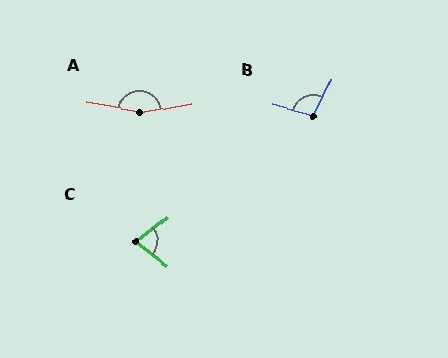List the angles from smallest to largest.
C (76°), B (101°), A (159°).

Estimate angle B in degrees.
Approximately 101 degrees.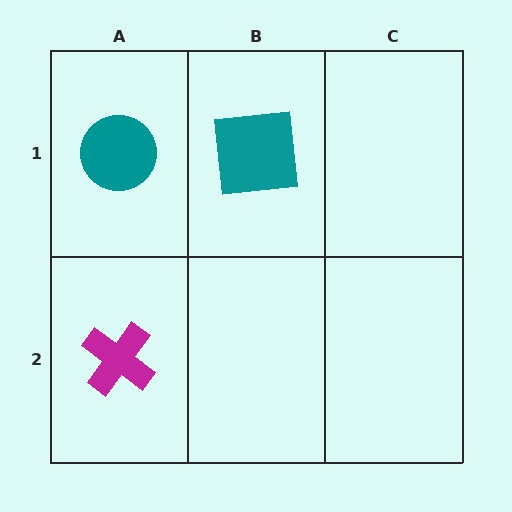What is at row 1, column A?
A teal circle.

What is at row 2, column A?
A magenta cross.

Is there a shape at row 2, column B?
No, that cell is empty.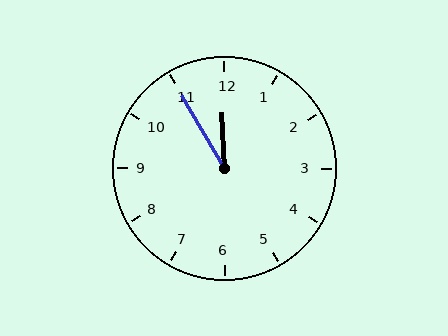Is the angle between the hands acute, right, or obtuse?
It is acute.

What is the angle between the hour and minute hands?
Approximately 28 degrees.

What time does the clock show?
11:55.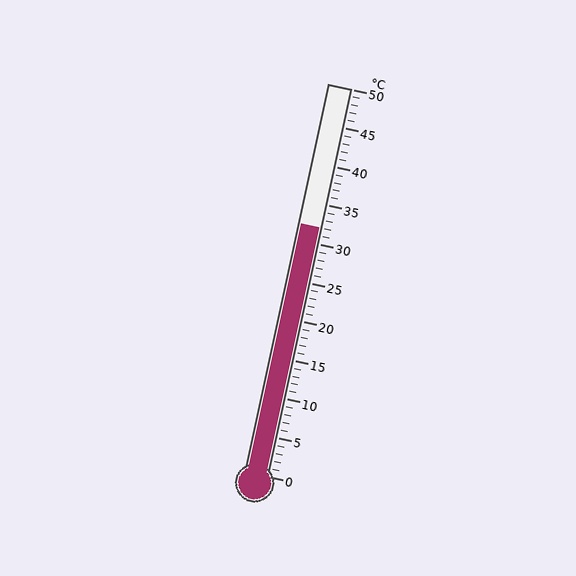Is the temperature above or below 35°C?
The temperature is below 35°C.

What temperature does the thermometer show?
The thermometer shows approximately 32°C.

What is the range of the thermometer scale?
The thermometer scale ranges from 0°C to 50°C.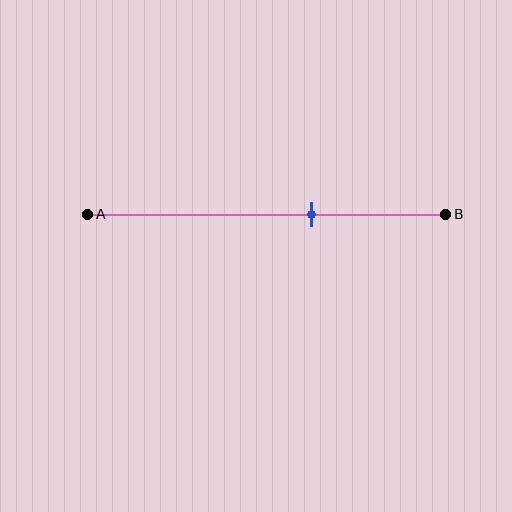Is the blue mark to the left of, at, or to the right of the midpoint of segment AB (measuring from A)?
The blue mark is to the right of the midpoint of segment AB.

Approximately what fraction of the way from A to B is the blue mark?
The blue mark is approximately 65% of the way from A to B.